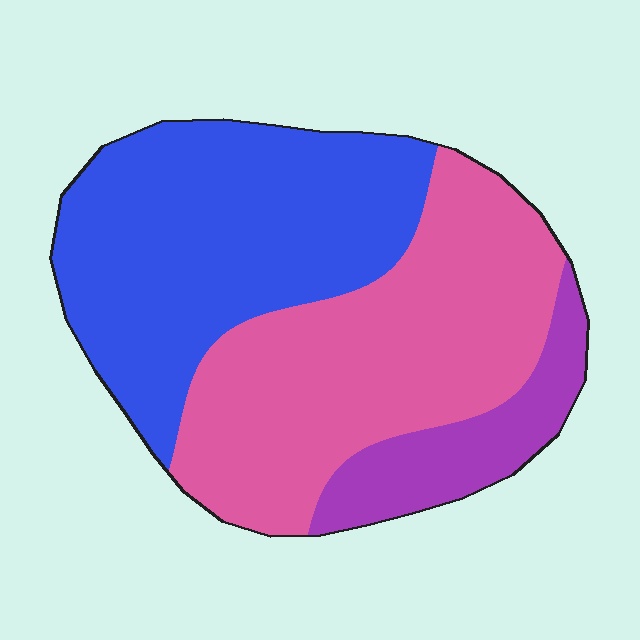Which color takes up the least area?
Purple, at roughly 15%.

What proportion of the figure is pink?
Pink takes up between a quarter and a half of the figure.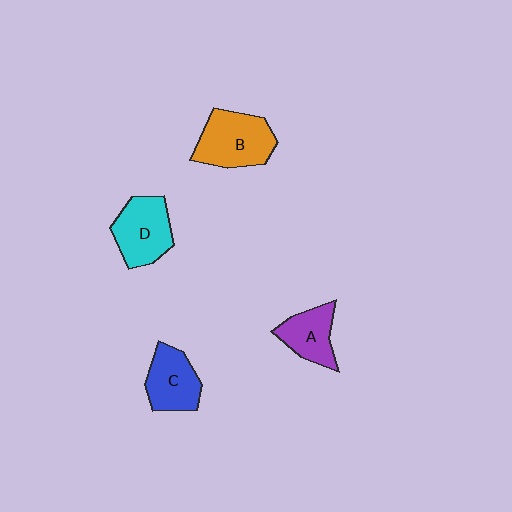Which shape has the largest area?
Shape B (orange).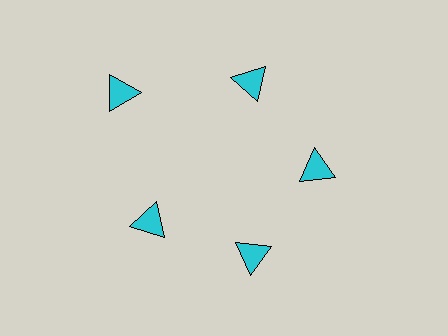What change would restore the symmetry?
The symmetry would be restored by moving it inward, back onto the ring so that all 5 triangles sit at equal angles and equal distance from the center.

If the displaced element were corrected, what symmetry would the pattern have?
It would have 5-fold rotational symmetry — the pattern would map onto itself every 72 degrees.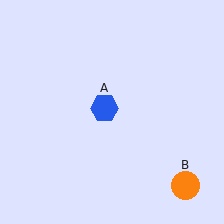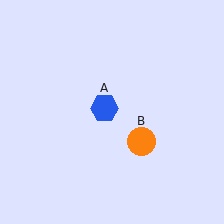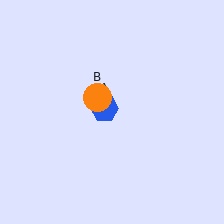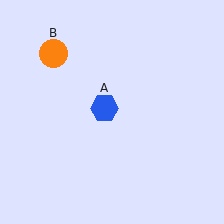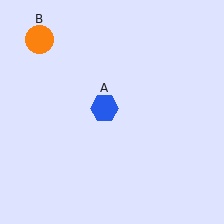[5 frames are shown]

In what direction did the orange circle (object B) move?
The orange circle (object B) moved up and to the left.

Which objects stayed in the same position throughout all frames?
Blue hexagon (object A) remained stationary.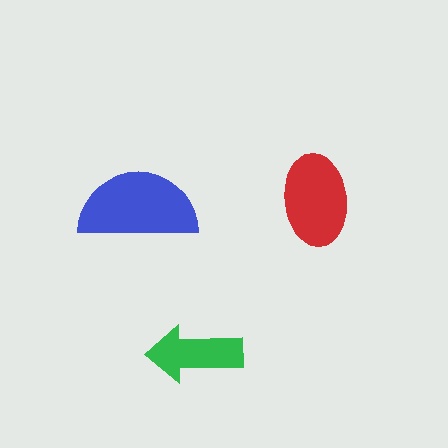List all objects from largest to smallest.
The blue semicircle, the red ellipse, the green arrow.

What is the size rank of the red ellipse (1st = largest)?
2nd.